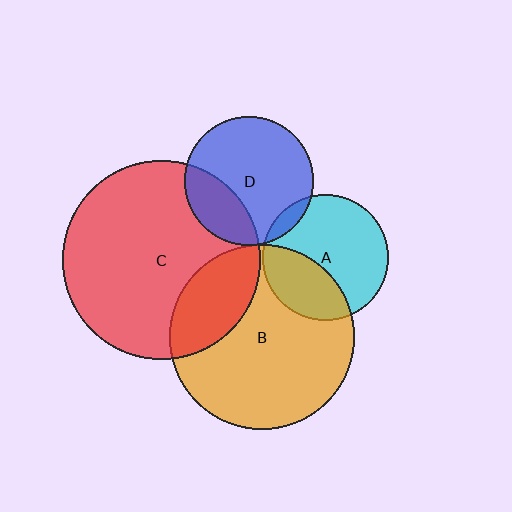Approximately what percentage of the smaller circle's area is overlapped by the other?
Approximately 25%.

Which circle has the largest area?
Circle C (red).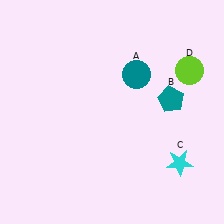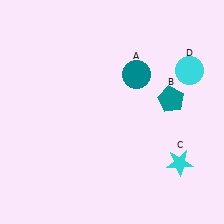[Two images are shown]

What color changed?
The circle (D) changed from lime in Image 1 to cyan in Image 2.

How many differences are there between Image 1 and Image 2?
There is 1 difference between the two images.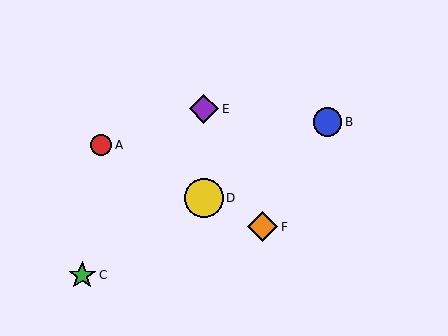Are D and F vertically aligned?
No, D is at x≈204 and F is at x≈262.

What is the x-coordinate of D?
Object D is at x≈204.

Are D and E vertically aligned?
Yes, both are at x≈204.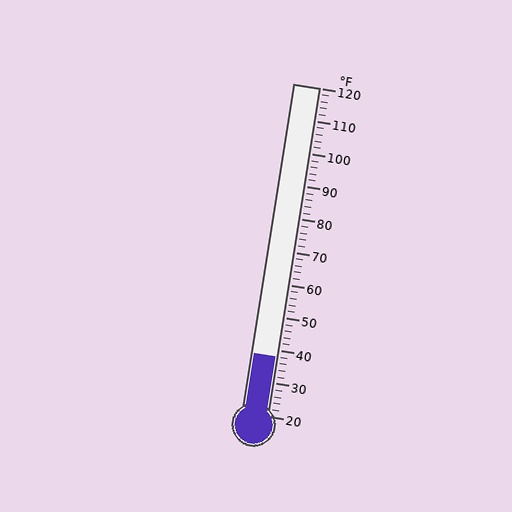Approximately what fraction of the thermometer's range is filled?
The thermometer is filled to approximately 20% of its range.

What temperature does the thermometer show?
The thermometer shows approximately 38°F.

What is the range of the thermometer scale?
The thermometer scale ranges from 20°F to 120°F.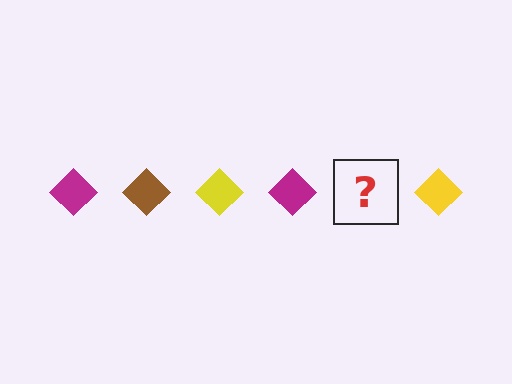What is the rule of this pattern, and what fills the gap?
The rule is that the pattern cycles through magenta, brown, yellow diamonds. The gap should be filled with a brown diamond.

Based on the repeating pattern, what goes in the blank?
The blank should be a brown diamond.